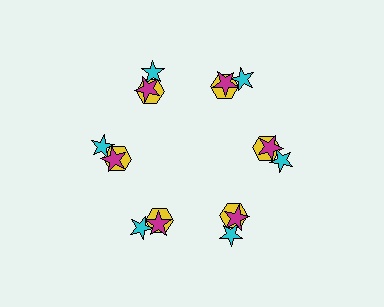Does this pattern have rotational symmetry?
Yes, this pattern has 6-fold rotational symmetry. It looks the same after rotating 60 degrees around the center.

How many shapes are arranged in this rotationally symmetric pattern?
There are 18 shapes, arranged in 6 groups of 3.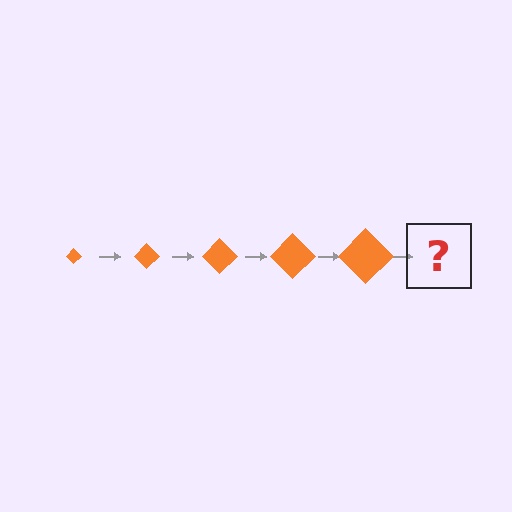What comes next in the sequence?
The next element should be an orange diamond, larger than the previous one.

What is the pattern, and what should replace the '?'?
The pattern is that the diamond gets progressively larger each step. The '?' should be an orange diamond, larger than the previous one.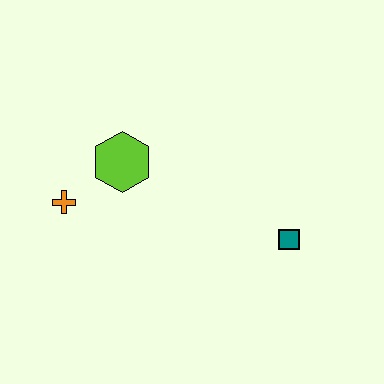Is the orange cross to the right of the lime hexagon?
No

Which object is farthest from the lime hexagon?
The teal square is farthest from the lime hexagon.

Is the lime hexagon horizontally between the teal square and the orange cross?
Yes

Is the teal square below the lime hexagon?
Yes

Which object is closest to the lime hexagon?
The orange cross is closest to the lime hexagon.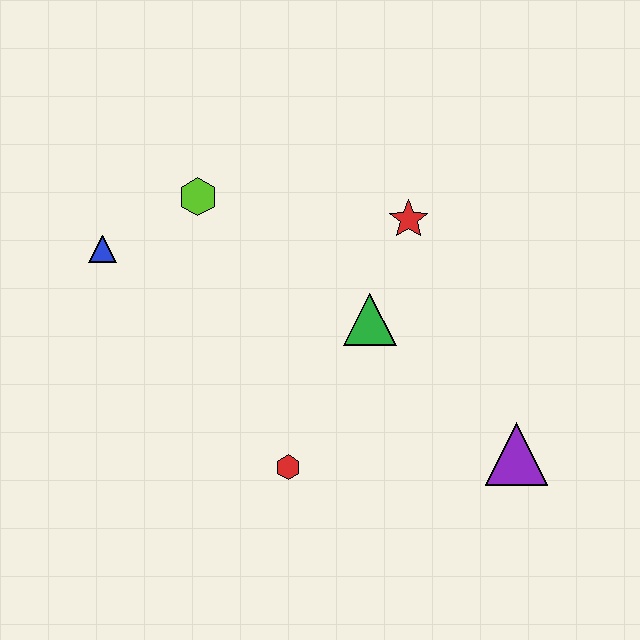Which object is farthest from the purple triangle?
The blue triangle is farthest from the purple triangle.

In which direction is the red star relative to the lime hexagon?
The red star is to the right of the lime hexagon.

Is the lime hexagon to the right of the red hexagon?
No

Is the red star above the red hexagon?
Yes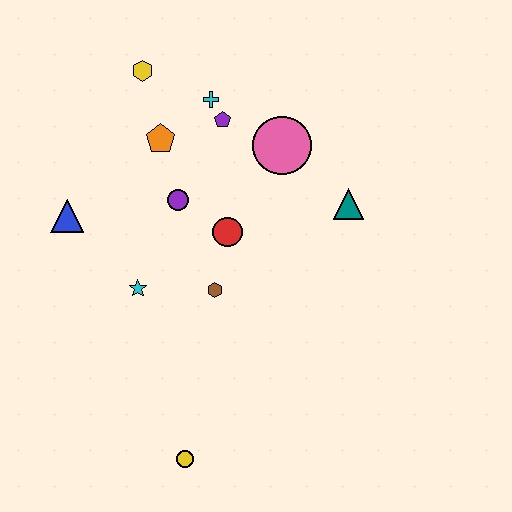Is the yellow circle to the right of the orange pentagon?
Yes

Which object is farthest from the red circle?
The yellow circle is farthest from the red circle.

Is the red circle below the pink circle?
Yes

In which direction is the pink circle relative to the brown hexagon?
The pink circle is above the brown hexagon.